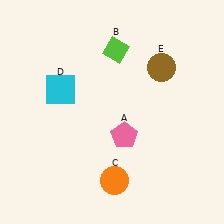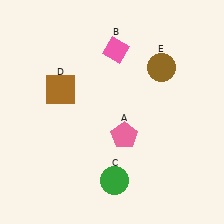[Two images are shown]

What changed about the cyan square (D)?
In Image 1, D is cyan. In Image 2, it changed to brown.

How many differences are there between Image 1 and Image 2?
There are 3 differences between the two images.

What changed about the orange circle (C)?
In Image 1, C is orange. In Image 2, it changed to green.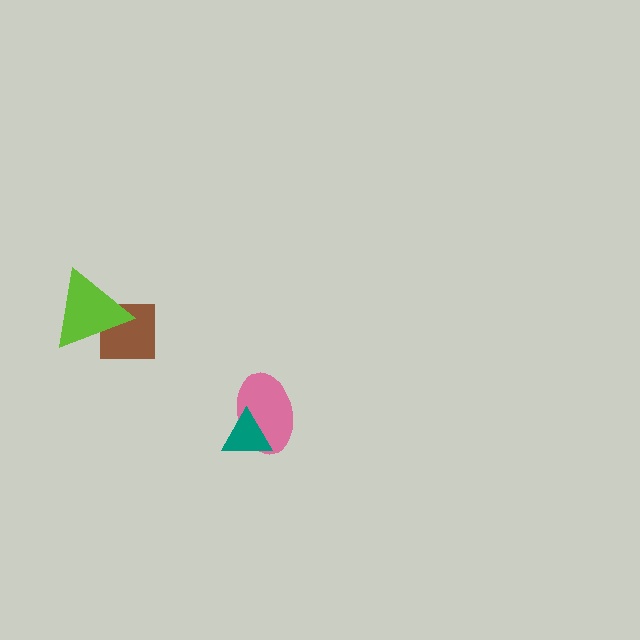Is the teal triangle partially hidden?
No, no other shape covers it.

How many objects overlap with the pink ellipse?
1 object overlaps with the pink ellipse.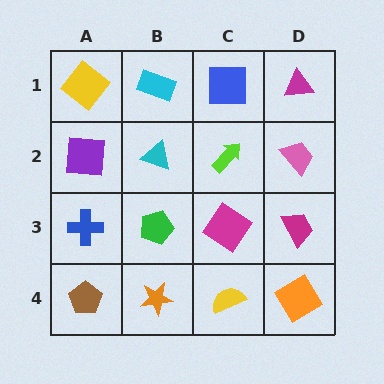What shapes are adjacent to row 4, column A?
A blue cross (row 3, column A), an orange star (row 4, column B).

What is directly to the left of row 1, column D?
A blue square.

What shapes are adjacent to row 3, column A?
A purple square (row 2, column A), a brown pentagon (row 4, column A), a green pentagon (row 3, column B).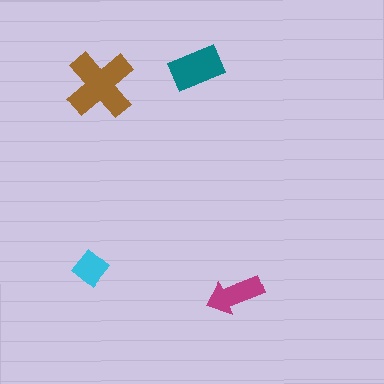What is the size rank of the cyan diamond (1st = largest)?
4th.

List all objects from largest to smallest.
The brown cross, the teal rectangle, the magenta arrow, the cyan diamond.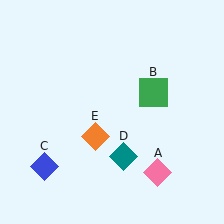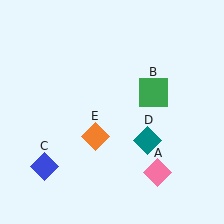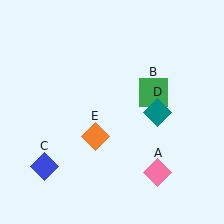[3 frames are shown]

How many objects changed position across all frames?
1 object changed position: teal diamond (object D).